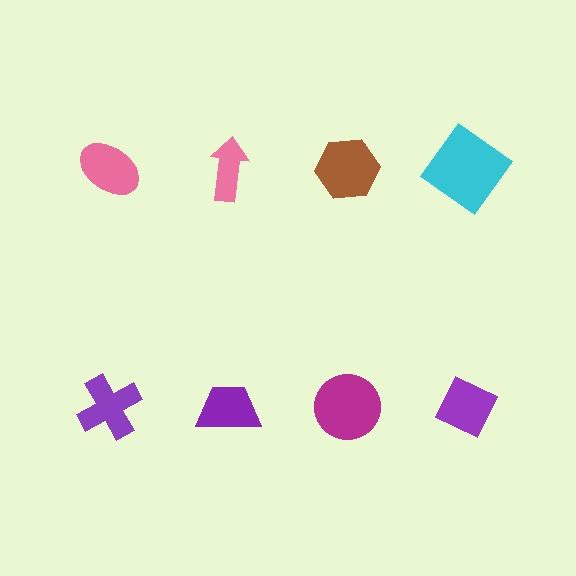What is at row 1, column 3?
A brown hexagon.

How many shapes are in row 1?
4 shapes.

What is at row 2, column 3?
A magenta circle.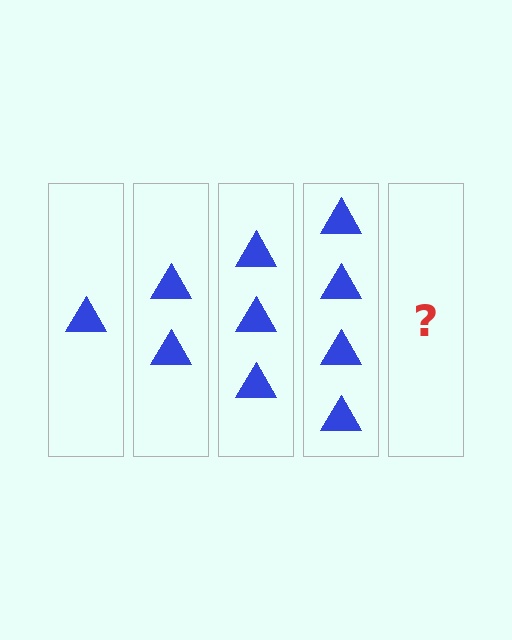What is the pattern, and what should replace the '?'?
The pattern is that each step adds one more triangle. The '?' should be 5 triangles.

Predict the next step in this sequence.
The next step is 5 triangles.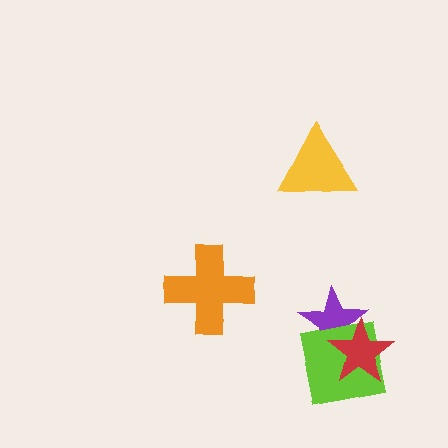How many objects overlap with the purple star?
2 objects overlap with the purple star.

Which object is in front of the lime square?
The red star is in front of the lime square.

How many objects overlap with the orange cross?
0 objects overlap with the orange cross.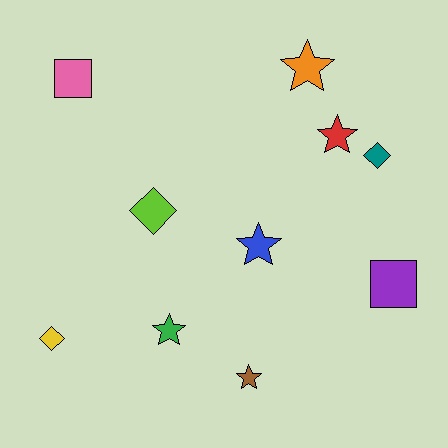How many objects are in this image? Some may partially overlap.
There are 10 objects.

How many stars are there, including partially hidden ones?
There are 5 stars.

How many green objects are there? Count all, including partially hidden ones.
There is 1 green object.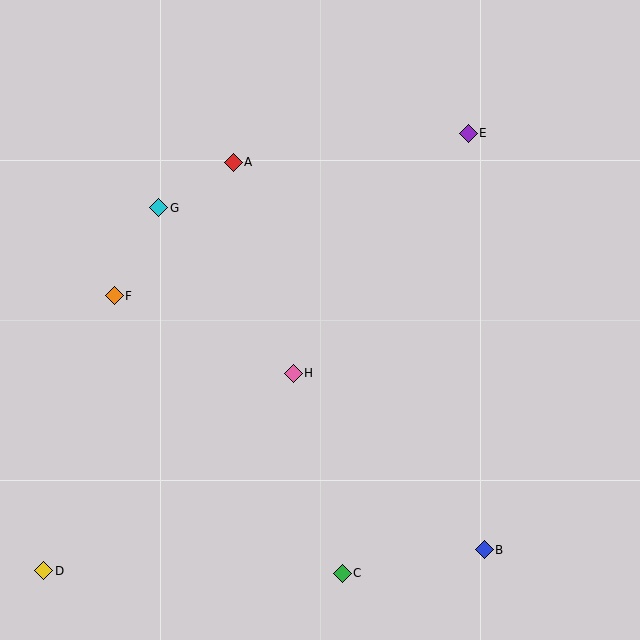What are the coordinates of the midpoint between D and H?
The midpoint between D and H is at (168, 472).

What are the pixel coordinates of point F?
Point F is at (114, 296).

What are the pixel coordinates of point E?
Point E is at (468, 133).